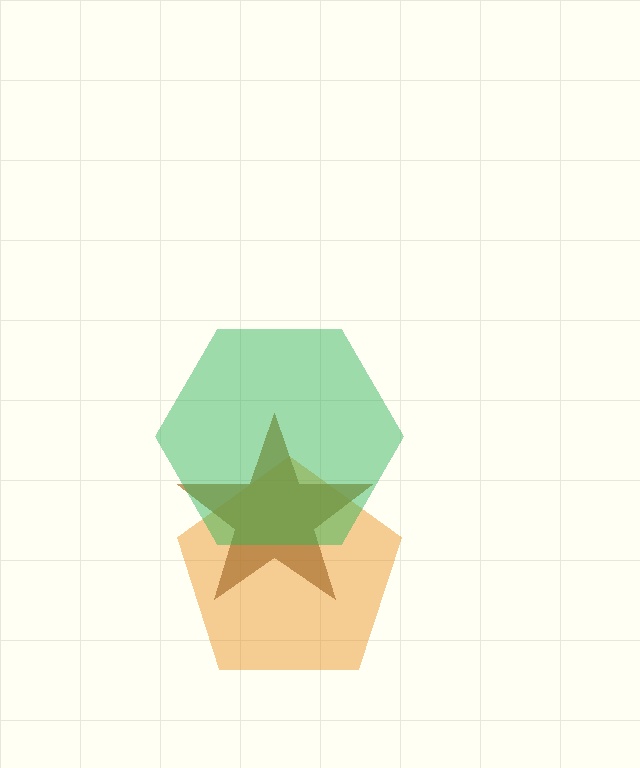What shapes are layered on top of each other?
The layered shapes are: an orange pentagon, a brown star, a green hexagon.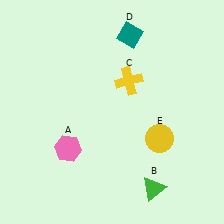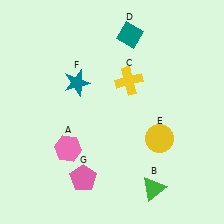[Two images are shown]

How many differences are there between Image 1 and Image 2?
There are 2 differences between the two images.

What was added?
A teal star (F), a pink pentagon (G) were added in Image 2.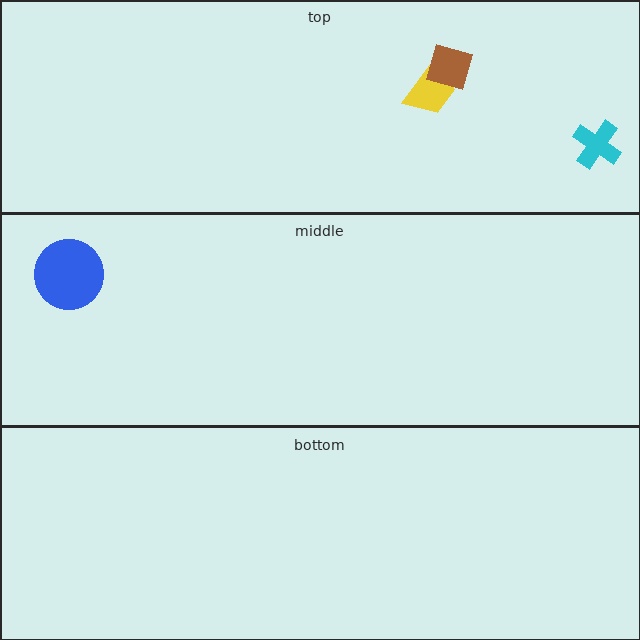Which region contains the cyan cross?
The top region.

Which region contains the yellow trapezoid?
The top region.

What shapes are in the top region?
The yellow trapezoid, the brown diamond, the cyan cross.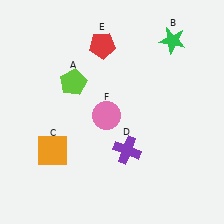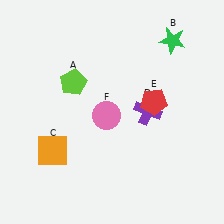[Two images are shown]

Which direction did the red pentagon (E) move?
The red pentagon (E) moved down.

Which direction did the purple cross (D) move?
The purple cross (D) moved up.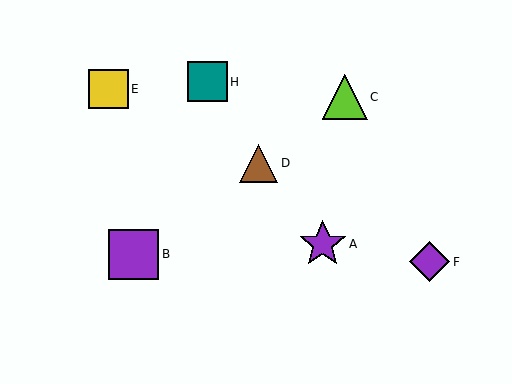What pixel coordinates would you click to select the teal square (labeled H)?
Click at (207, 82) to select the teal square H.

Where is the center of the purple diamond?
The center of the purple diamond is at (430, 262).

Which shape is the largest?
The purple square (labeled B) is the largest.